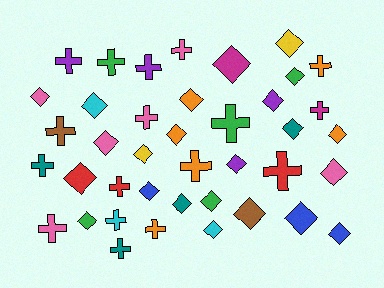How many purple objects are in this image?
There are 4 purple objects.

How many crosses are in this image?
There are 17 crosses.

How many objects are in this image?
There are 40 objects.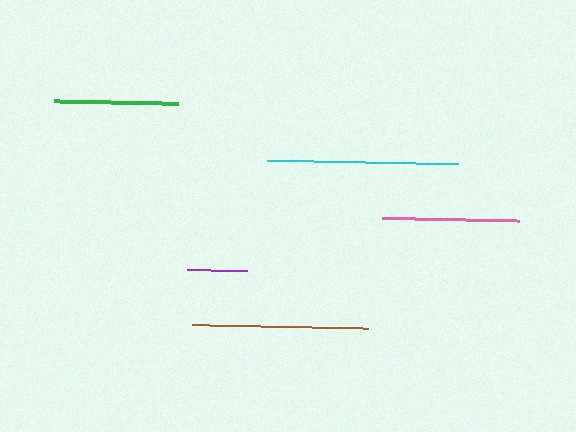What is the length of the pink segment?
The pink segment is approximately 137 pixels long.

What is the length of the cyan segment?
The cyan segment is approximately 191 pixels long.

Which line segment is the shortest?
The purple line is the shortest at approximately 60 pixels.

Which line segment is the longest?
The cyan line is the longest at approximately 191 pixels.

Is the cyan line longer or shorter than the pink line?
The cyan line is longer than the pink line.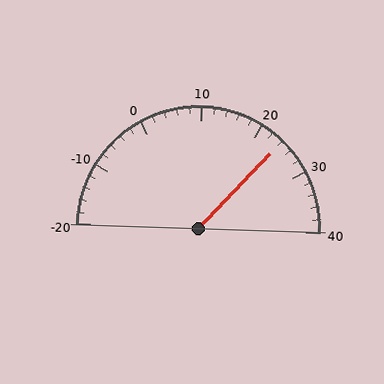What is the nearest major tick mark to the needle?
The nearest major tick mark is 20.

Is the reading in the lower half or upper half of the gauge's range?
The reading is in the upper half of the range (-20 to 40).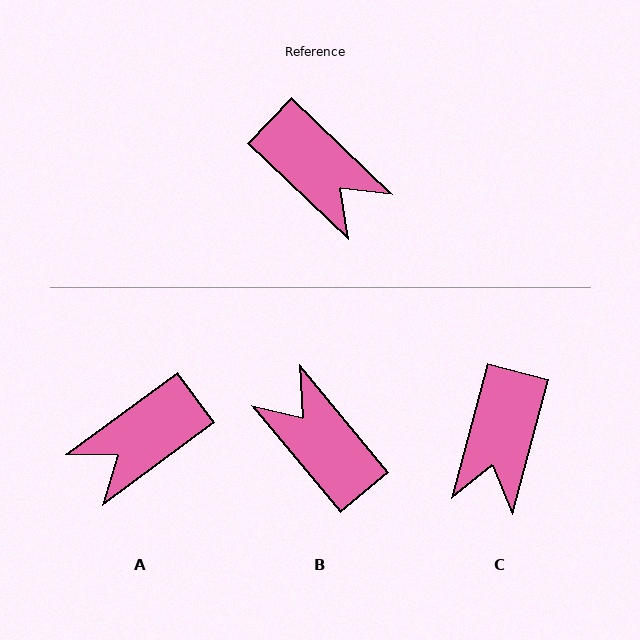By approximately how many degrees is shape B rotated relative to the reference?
Approximately 174 degrees counter-clockwise.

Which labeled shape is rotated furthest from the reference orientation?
B, about 174 degrees away.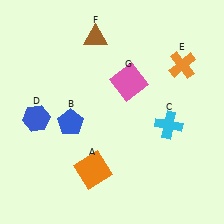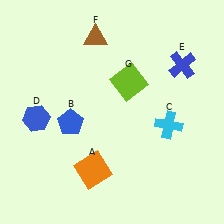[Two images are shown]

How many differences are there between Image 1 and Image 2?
There are 2 differences between the two images.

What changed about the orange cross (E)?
In Image 1, E is orange. In Image 2, it changed to blue.